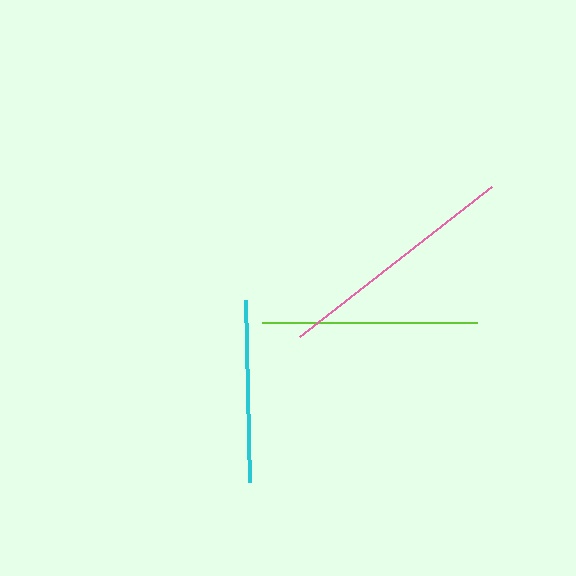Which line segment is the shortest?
The cyan line is the shortest at approximately 182 pixels.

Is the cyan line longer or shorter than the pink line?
The pink line is longer than the cyan line.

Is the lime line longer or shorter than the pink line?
The pink line is longer than the lime line.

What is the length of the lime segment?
The lime segment is approximately 215 pixels long.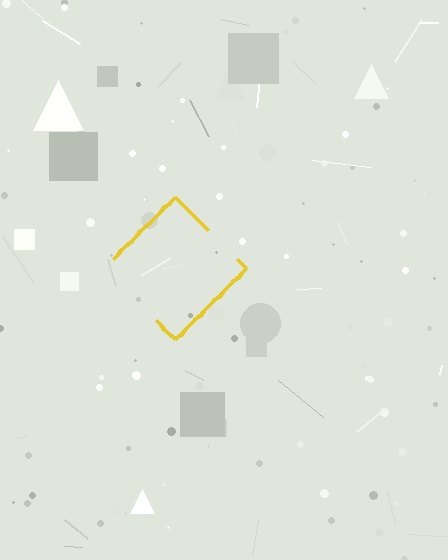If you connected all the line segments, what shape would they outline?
They would outline a diamond.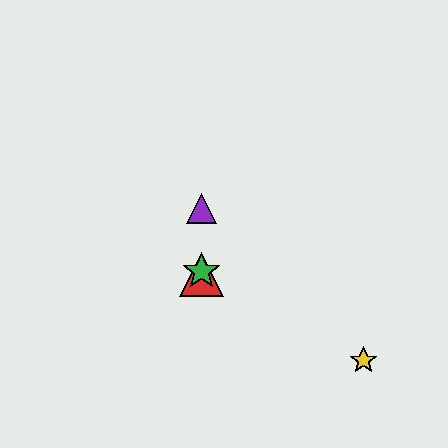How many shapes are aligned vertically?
4 shapes (the red triangle, the blue star, the green star, the purple triangle) are aligned vertically.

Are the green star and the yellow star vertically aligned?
No, the green star is at x≈201 and the yellow star is at x≈363.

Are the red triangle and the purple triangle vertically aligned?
Yes, both are at x≈201.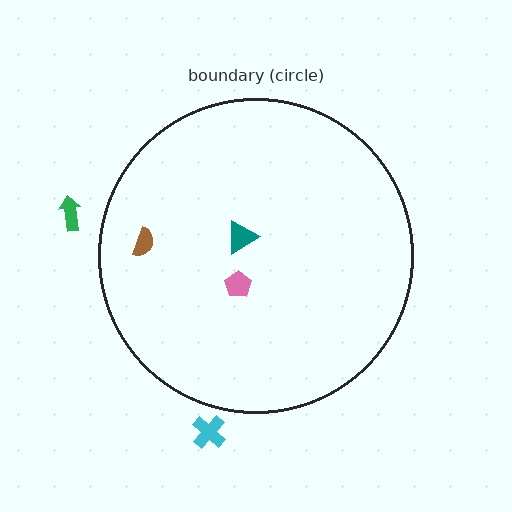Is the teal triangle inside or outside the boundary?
Inside.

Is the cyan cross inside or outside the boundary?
Outside.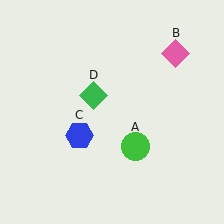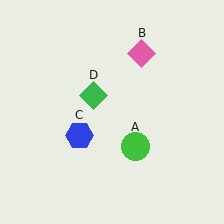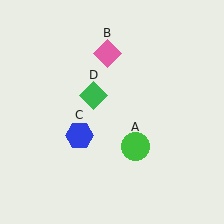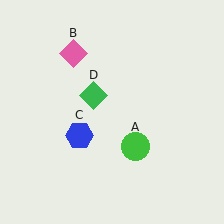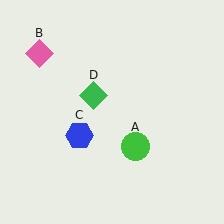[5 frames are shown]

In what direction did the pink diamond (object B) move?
The pink diamond (object B) moved left.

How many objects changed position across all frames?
1 object changed position: pink diamond (object B).